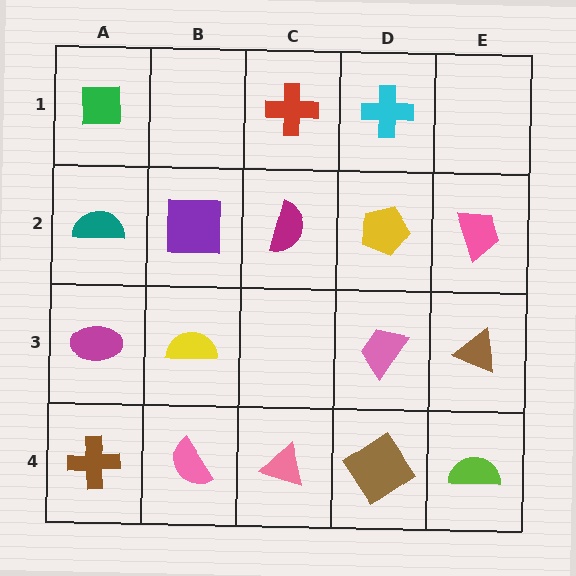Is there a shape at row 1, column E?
No, that cell is empty.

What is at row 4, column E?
A lime semicircle.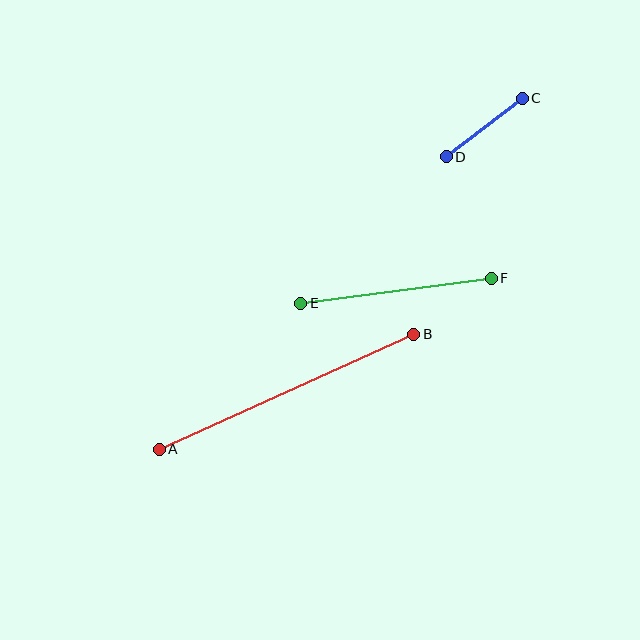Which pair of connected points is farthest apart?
Points A and B are farthest apart.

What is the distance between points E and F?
The distance is approximately 193 pixels.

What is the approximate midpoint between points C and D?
The midpoint is at approximately (484, 127) pixels.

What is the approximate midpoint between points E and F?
The midpoint is at approximately (396, 291) pixels.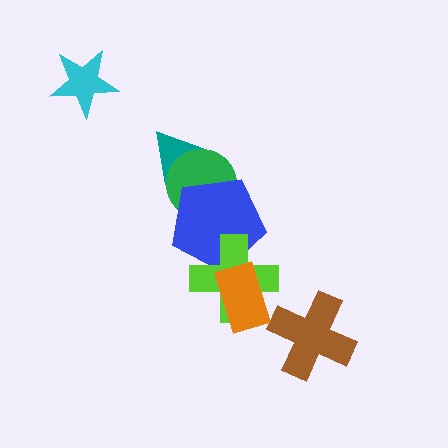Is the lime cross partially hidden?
Yes, it is partially covered by another shape.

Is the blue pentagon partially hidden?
Yes, it is partially covered by another shape.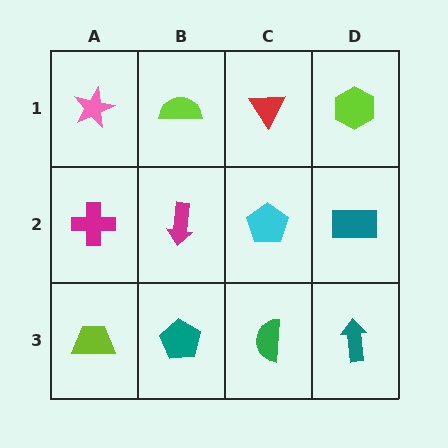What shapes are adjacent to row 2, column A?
A pink star (row 1, column A), a lime trapezoid (row 3, column A), a magenta arrow (row 2, column B).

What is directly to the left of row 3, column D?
A green semicircle.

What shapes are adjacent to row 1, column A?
A magenta cross (row 2, column A), a lime semicircle (row 1, column B).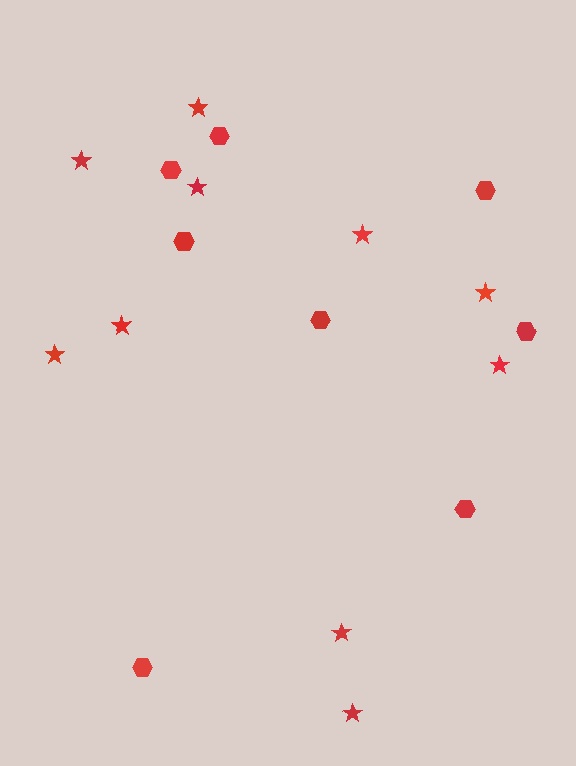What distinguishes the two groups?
There are 2 groups: one group of hexagons (8) and one group of stars (10).